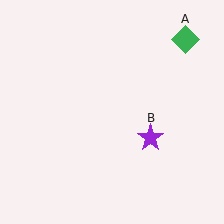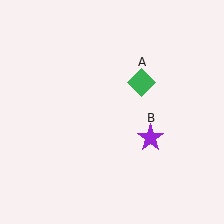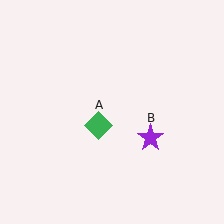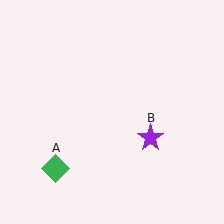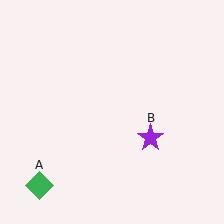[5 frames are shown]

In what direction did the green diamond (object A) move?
The green diamond (object A) moved down and to the left.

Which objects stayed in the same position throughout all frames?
Purple star (object B) remained stationary.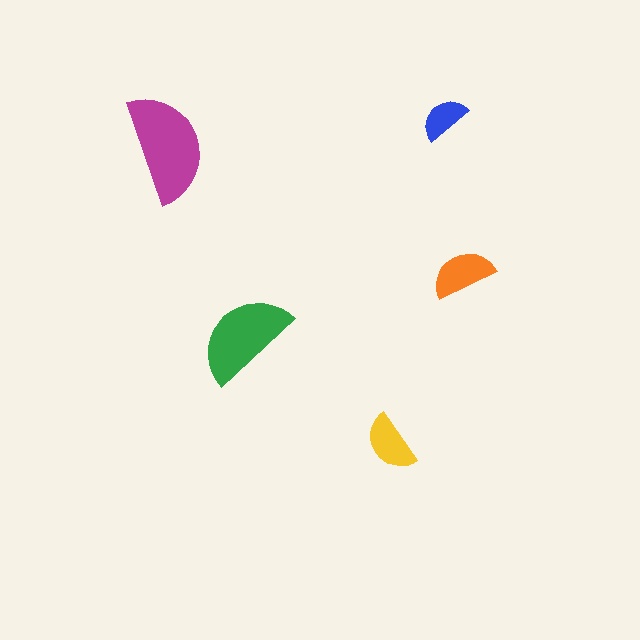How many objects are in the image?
There are 5 objects in the image.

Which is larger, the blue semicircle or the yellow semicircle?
The yellow one.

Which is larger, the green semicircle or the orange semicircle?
The green one.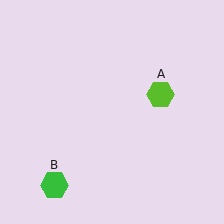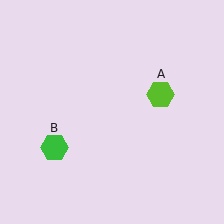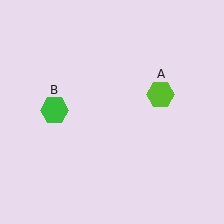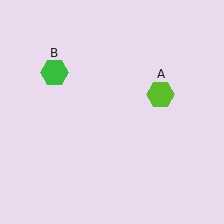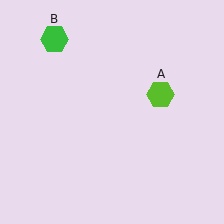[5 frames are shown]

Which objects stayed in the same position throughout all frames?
Lime hexagon (object A) remained stationary.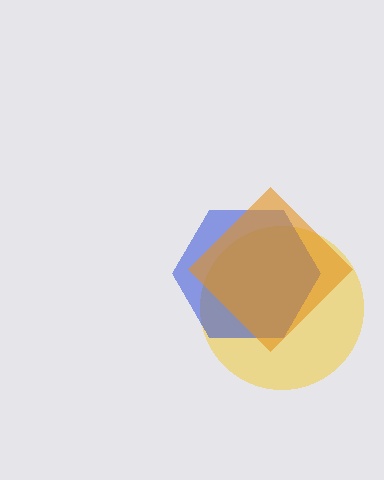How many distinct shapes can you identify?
There are 3 distinct shapes: a yellow circle, a blue hexagon, an orange diamond.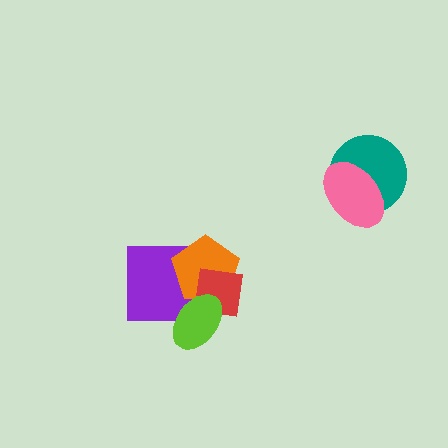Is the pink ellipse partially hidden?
No, no other shape covers it.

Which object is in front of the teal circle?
The pink ellipse is in front of the teal circle.